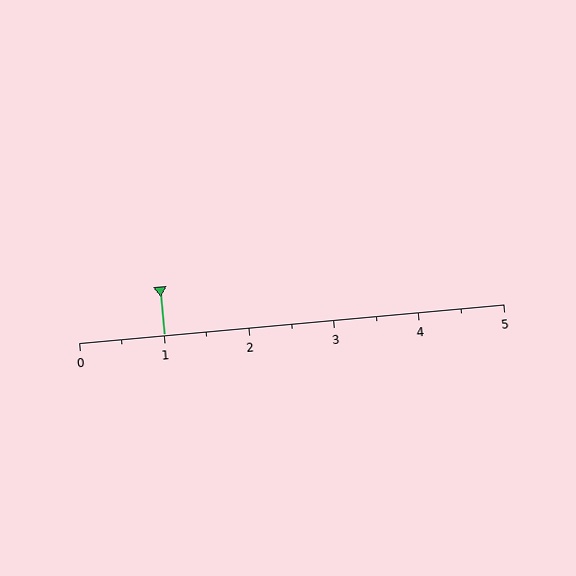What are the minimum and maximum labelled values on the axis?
The axis runs from 0 to 5.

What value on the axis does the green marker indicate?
The marker indicates approximately 1.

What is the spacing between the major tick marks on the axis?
The major ticks are spaced 1 apart.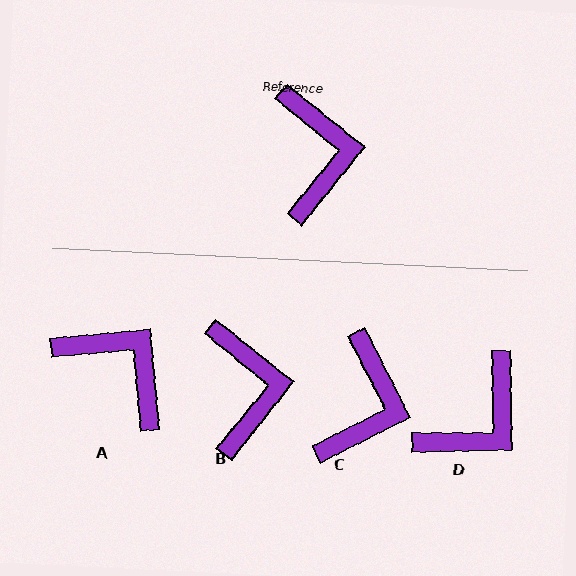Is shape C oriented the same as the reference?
No, it is off by about 24 degrees.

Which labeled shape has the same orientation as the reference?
B.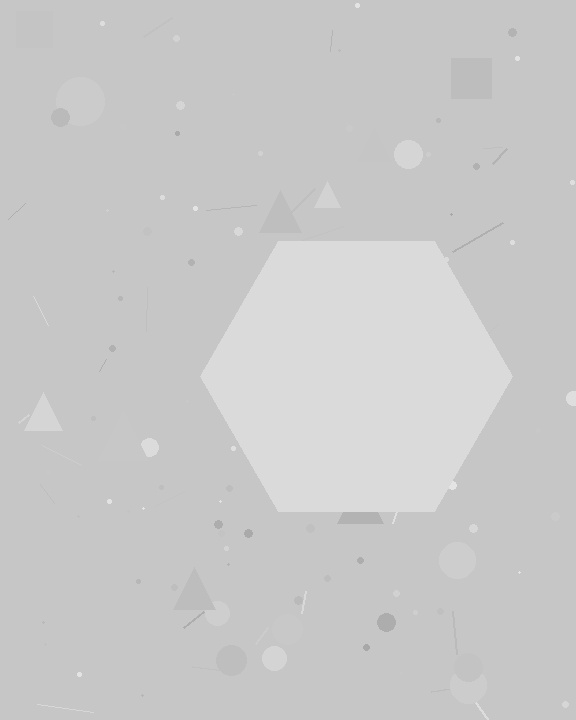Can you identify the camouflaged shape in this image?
The camouflaged shape is a hexagon.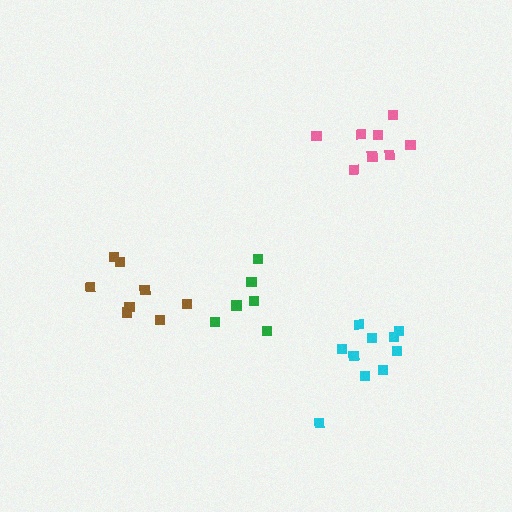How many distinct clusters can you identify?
There are 4 distinct clusters.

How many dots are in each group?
Group 1: 8 dots, Group 2: 8 dots, Group 3: 10 dots, Group 4: 6 dots (32 total).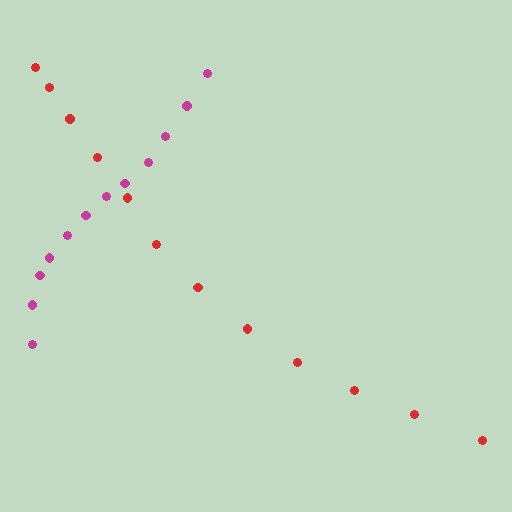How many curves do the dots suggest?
There are 2 distinct paths.